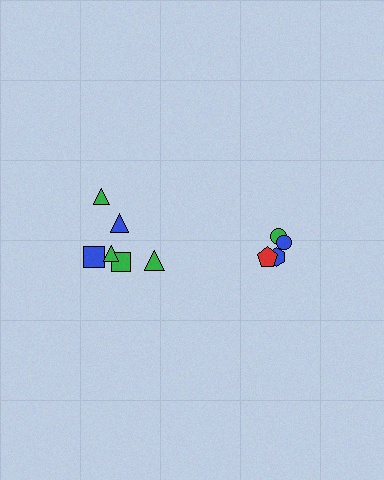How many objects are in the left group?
There are 6 objects.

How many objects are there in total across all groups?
There are 10 objects.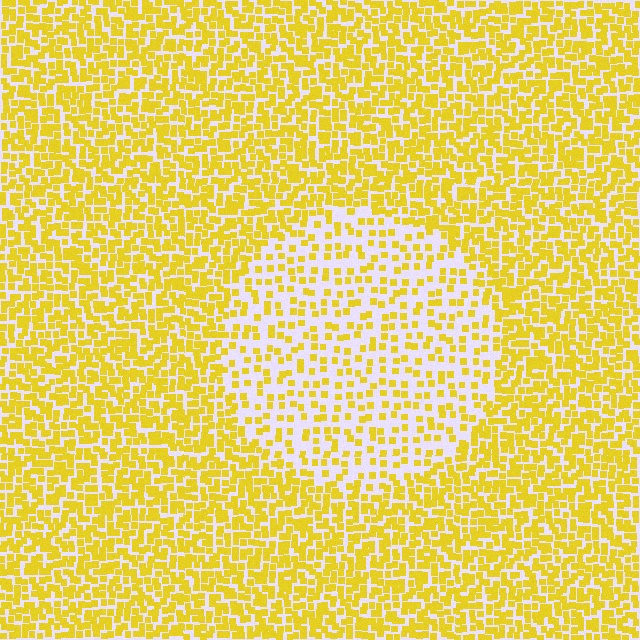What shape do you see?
I see a circle.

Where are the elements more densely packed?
The elements are more densely packed outside the circle boundary.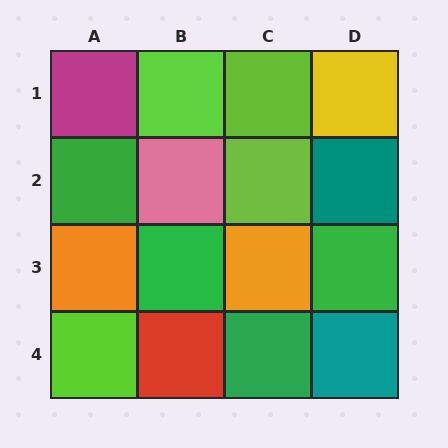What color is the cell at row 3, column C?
Orange.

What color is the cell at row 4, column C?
Green.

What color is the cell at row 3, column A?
Orange.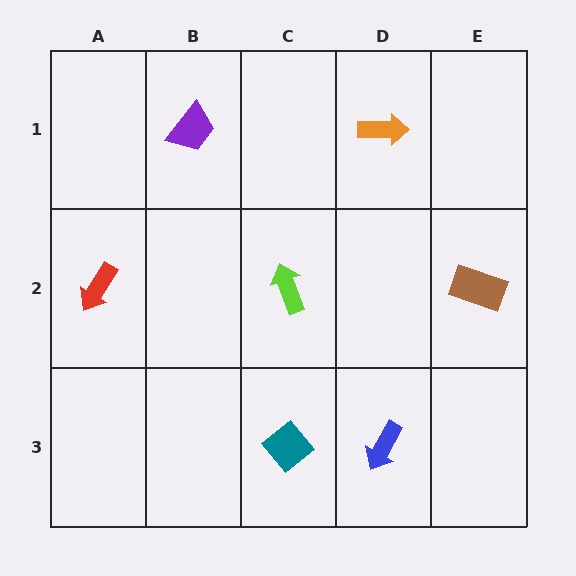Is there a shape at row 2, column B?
No, that cell is empty.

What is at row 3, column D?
A blue arrow.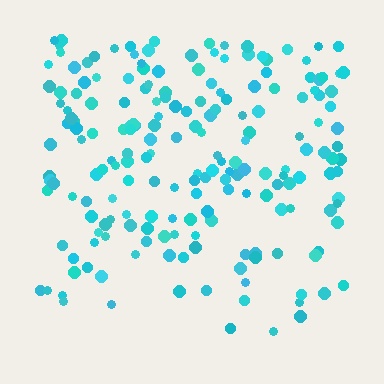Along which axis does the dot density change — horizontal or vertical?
Vertical.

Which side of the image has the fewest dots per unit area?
The bottom.